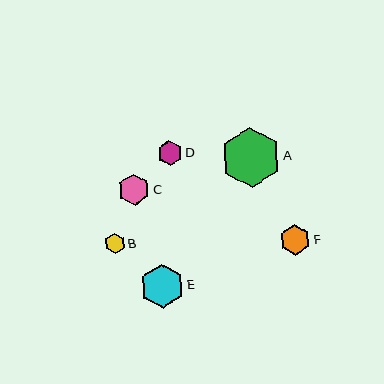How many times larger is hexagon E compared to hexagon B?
Hexagon E is approximately 2.2 times the size of hexagon B.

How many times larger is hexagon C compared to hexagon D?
Hexagon C is approximately 1.3 times the size of hexagon D.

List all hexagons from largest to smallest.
From largest to smallest: A, E, C, F, D, B.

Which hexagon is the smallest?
Hexagon B is the smallest with a size of approximately 20 pixels.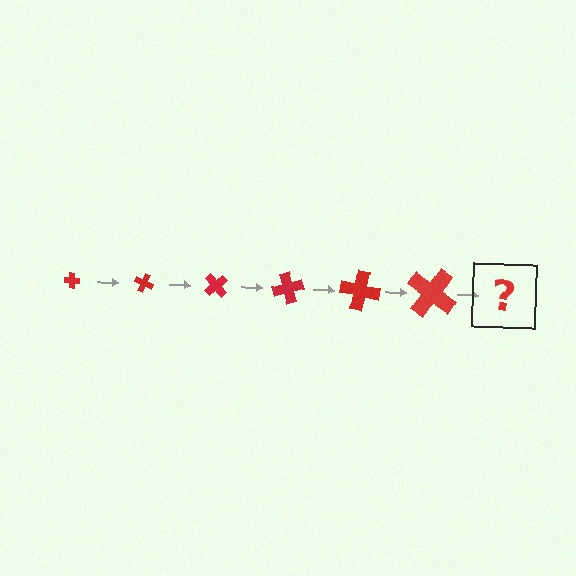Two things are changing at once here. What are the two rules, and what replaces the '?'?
The two rules are that the cross grows larger each step and it rotates 25 degrees each step. The '?' should be a cross, larger than the previous one and rotated 150 degrees from the start.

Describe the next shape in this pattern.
It should be a cross, larger than the previous one and rotated 150 degrees from the start.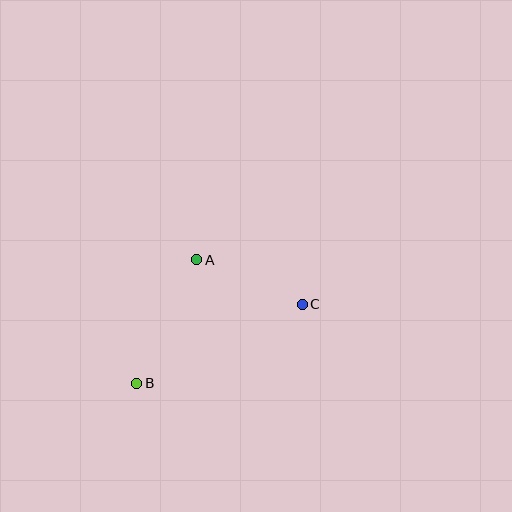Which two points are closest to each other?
Points A and C are closest to each other.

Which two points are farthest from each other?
Points B and C are farthest from each other.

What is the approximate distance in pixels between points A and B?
The distance between A and B is approximately 137 pixels.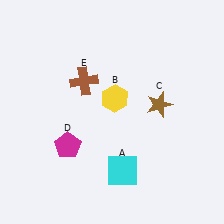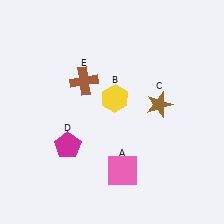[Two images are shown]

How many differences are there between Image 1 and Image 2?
There is 1 difference between the two images.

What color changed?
The square (A) changed from cyan in Image 1 to pink in Image 2.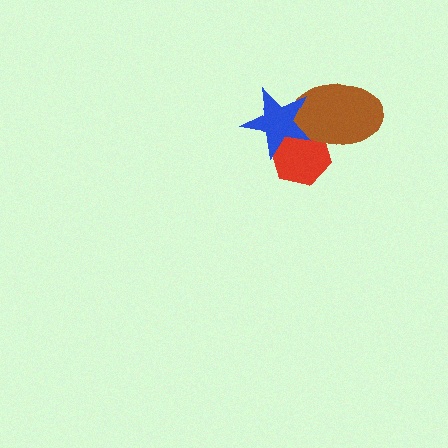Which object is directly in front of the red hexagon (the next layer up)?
The brown ellipse is directly in front of the red hexagon.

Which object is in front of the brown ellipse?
The blue star is in front of the brown ellipse.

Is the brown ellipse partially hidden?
Yes, it is partially covered by another shape.